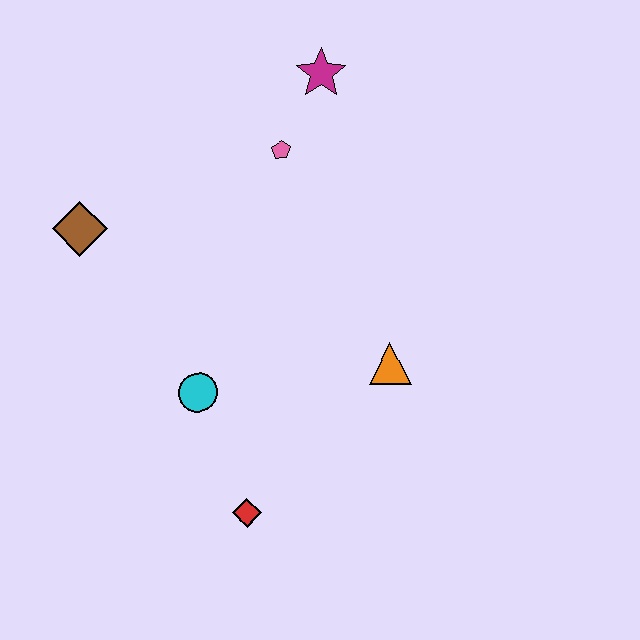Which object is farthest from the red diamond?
The magenta star is farthest from the red diamond.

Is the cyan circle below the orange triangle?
Yes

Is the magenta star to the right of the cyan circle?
Yes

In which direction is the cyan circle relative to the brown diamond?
The cyan circle is below the brown diamond.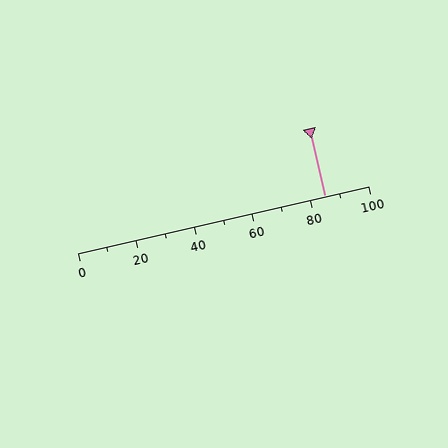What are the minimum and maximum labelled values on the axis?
The axis runs from 0 to 100.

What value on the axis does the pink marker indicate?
The marker indicates approximately 85.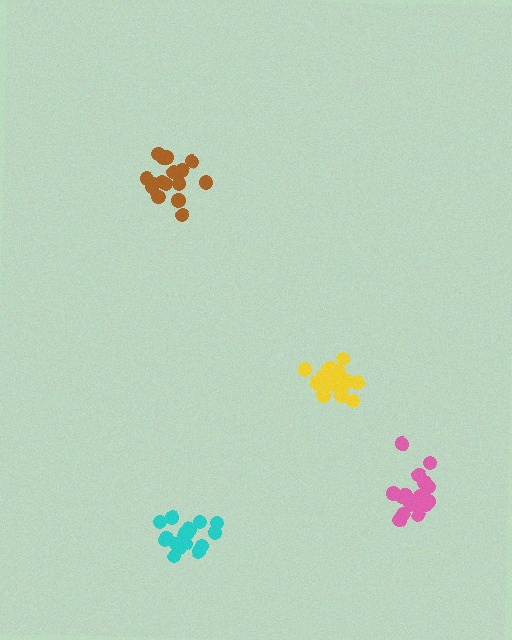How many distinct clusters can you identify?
There are 4 distinct clusters.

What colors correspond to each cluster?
The clusters are colored: yellow, brown, cyan, pink.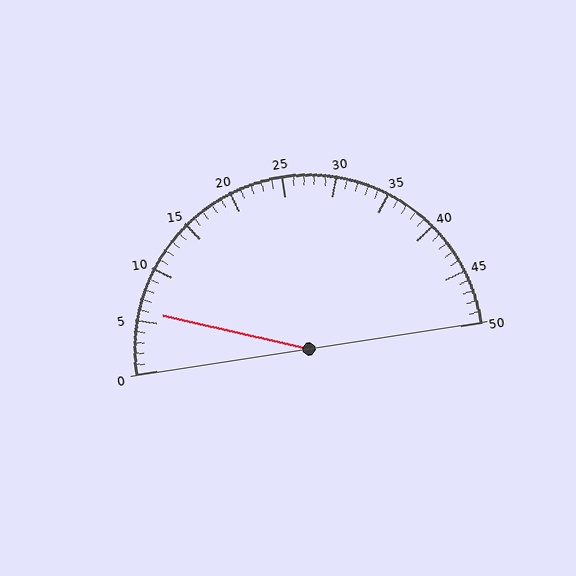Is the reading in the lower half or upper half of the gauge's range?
The reading is in the lower half of the range (0 to 50).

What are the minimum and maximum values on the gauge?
The gauge ranges from 0 to 50.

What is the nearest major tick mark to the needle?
The nearest major tick mark is 5.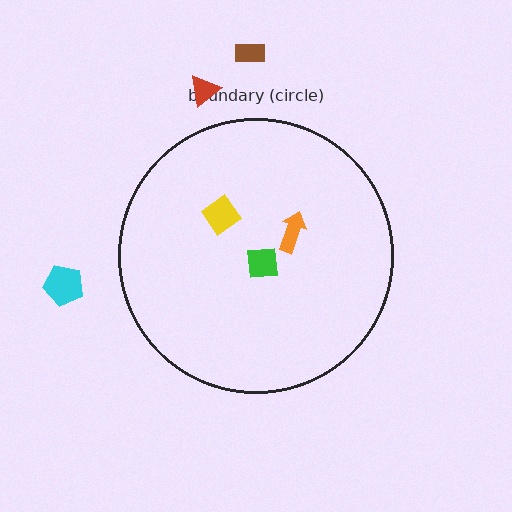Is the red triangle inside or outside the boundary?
Outside.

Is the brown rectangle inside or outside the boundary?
Outside.